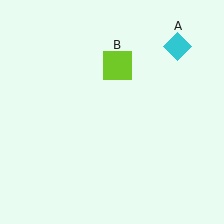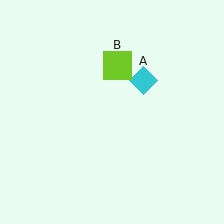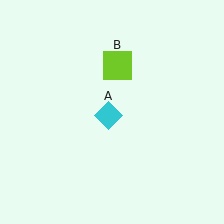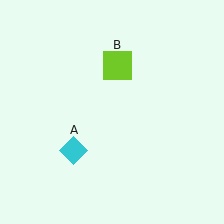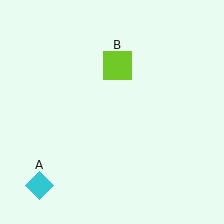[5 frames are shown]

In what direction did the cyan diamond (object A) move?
The cyan diamond (object A) moved down and to the left.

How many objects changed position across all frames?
1 object changed position: cyan diamond (object A).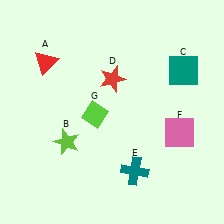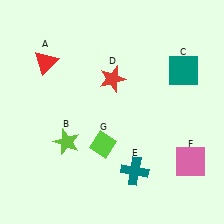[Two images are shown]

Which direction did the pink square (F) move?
The pink square (F) moved down.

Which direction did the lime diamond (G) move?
The lime diamond (G) moved down.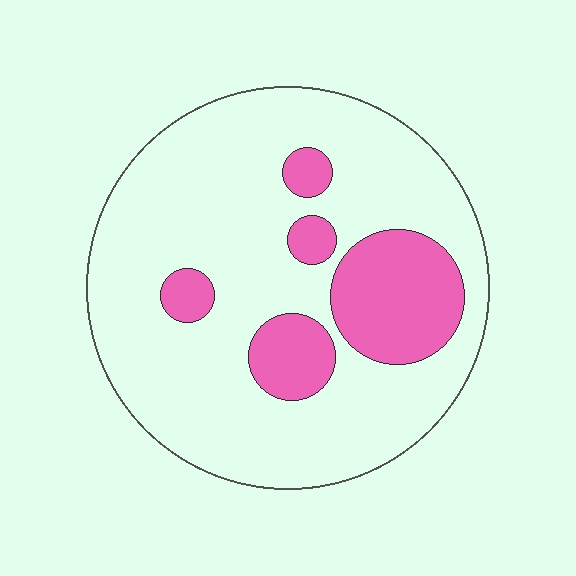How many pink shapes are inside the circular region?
5.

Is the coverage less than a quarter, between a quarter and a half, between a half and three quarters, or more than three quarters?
Less than a quarter.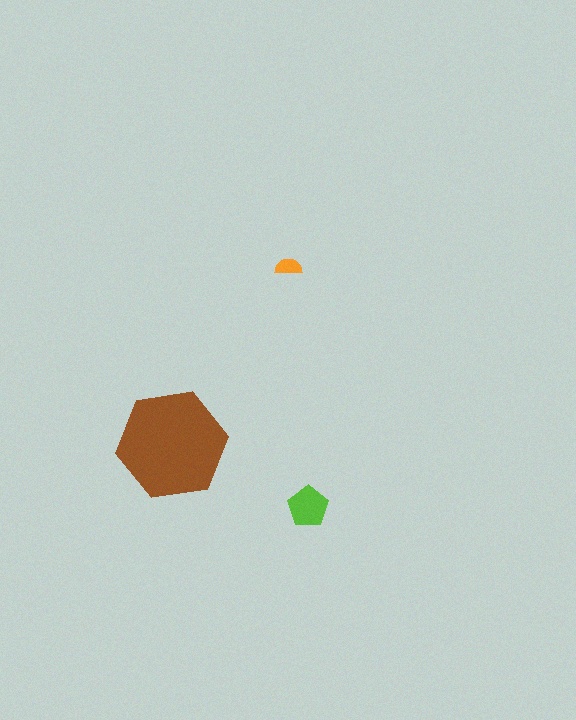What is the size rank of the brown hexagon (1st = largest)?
1st.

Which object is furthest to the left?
The brown hexagon is leftmost.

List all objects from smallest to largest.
The orange semicircle, the lime pentagon, the brown hexagon.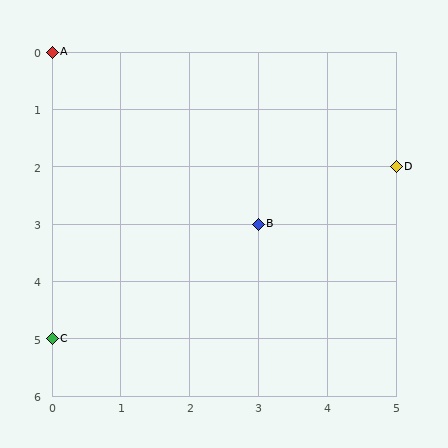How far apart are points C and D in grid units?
Points C and D are 5 columns and 3 rows apart (about 5.8 grid units diagonally).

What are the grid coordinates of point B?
Point B is at grid coordinates (3, 3).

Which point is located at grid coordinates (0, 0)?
Point A is at (0, 0).